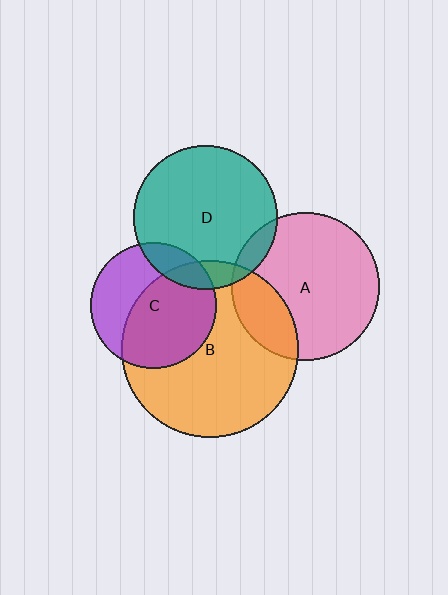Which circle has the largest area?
Circle B (orange).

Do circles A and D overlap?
Yes.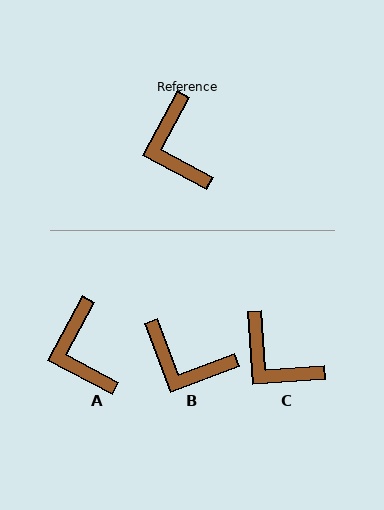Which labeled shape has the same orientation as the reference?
A.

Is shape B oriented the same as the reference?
No, it is off by about 49 degrees.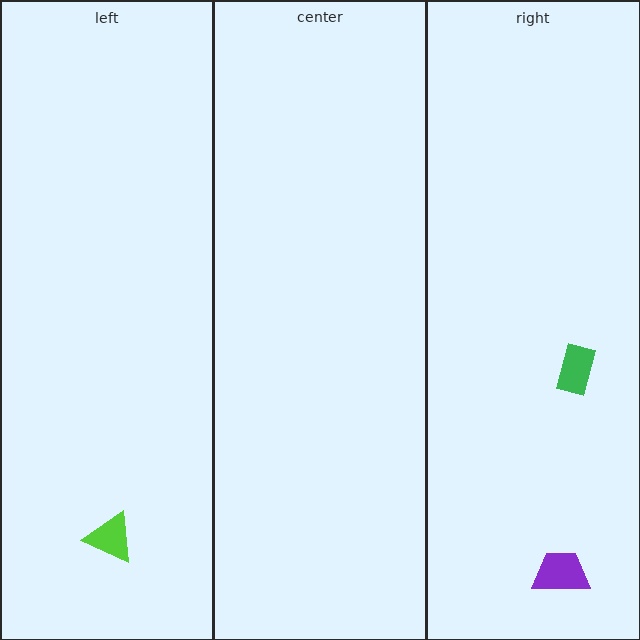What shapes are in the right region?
The green rectangle, the purple trapezoid.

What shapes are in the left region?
The lime triangle.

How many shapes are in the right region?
2.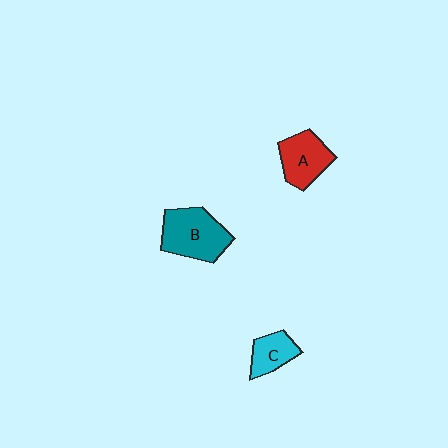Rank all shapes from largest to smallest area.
From largest to smallest: B (teal), A (red), C (cyan).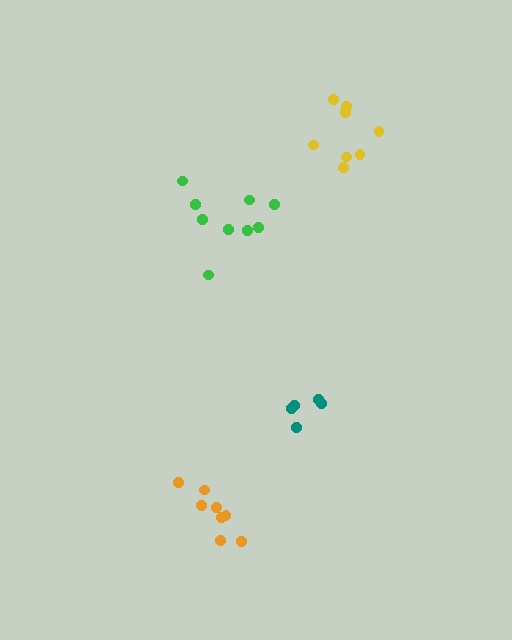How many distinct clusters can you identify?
There are 4 distinct clusters.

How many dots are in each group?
Group 1: 9 dots, Group 2: 5 dots, Group 3: 8 dots, Group 4: 8 dots (30 total).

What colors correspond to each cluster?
The clusters are colored: green, teal, orange, yellow.